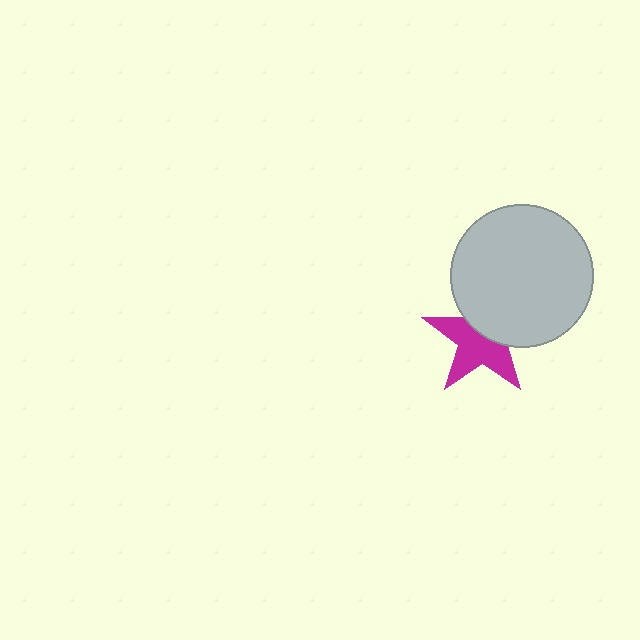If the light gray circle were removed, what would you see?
You would see the complete magenta star.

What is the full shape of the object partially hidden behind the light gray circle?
The partially hidden object is a magenta star.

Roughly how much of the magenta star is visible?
About half of it is visible (roughly 58%).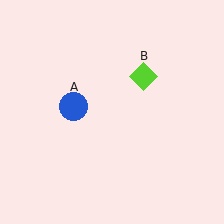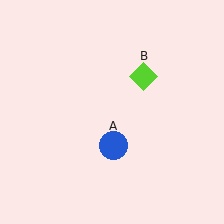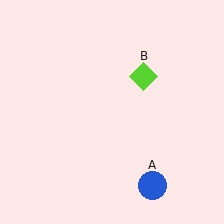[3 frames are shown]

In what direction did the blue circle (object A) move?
The blue circle (object A) moved down and to the right.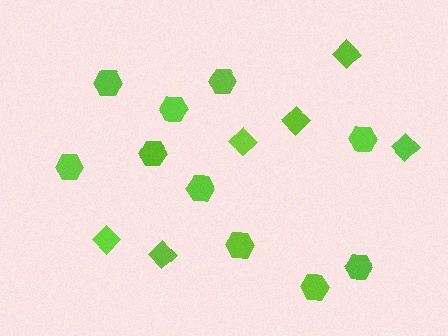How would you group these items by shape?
There are 2 groups: one group of diamonds (6) and one group of hexagons (10).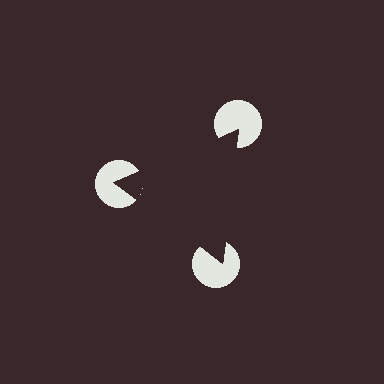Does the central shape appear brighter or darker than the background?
It typically appears slightly darker than the background, even though no actual brightness change is drawn.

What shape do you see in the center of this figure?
An illusory triangle — its edges are inferred from the aligned wedge cuts in the pac-man discs, not physically drawn.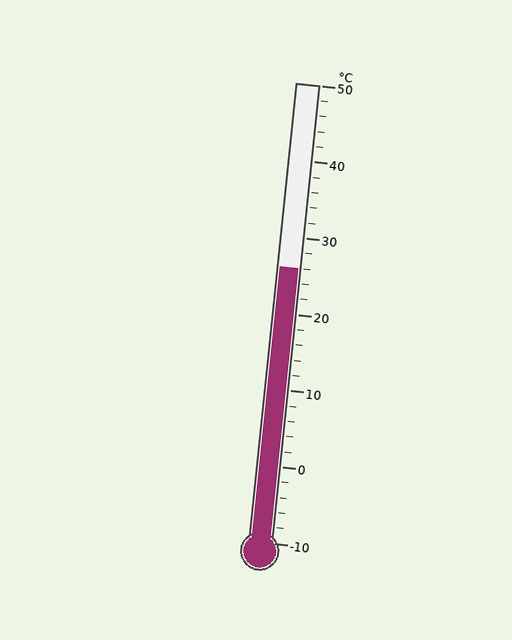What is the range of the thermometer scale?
The thermometer scale ranges from -10°C to 50°C.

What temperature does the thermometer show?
The thermometer shows approximately 26°C.